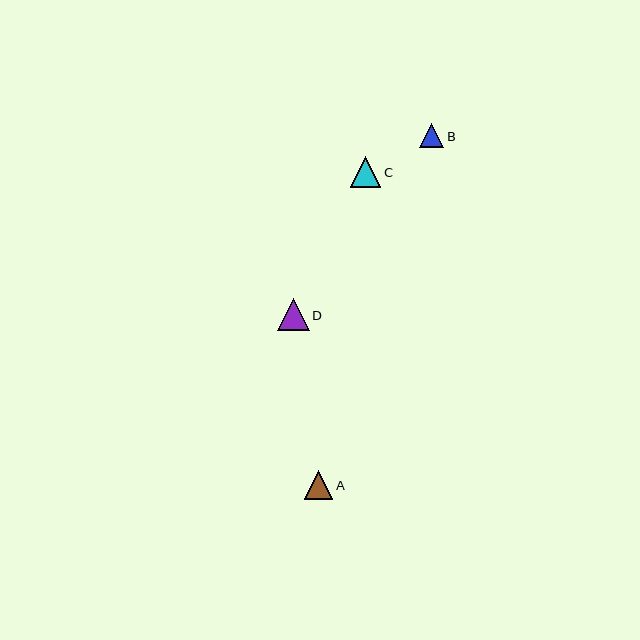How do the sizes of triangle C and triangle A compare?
Triangle C and triangle A are approximately the same size.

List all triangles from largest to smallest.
From largest to smallest: D, C, A, B.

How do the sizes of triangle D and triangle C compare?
Triangle D and triangle C are approximately the same size.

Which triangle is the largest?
Triangle D is the largest with a size of approximately 31 pixels.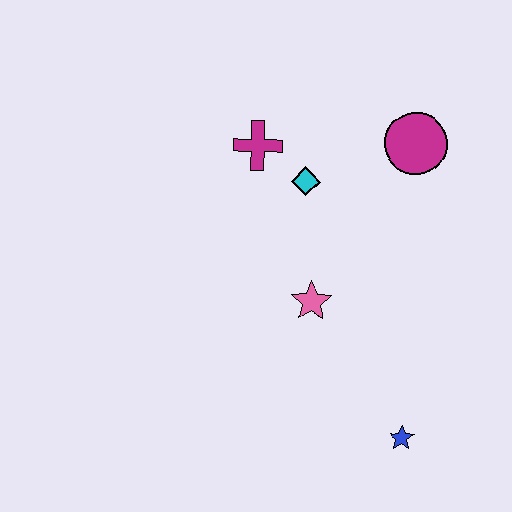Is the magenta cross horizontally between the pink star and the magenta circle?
No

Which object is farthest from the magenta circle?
The blue star is farthest from the magenta circle.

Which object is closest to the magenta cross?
The cyan diamond is closest to the magenta cross.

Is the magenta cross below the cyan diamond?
No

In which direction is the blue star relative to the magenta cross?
The blue star is below the magenta cross.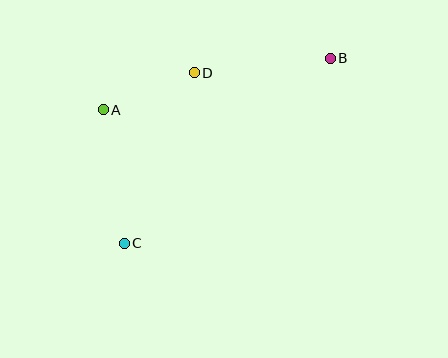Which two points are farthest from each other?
Points B and C are farthest from each other.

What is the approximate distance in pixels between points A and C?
The distance between A and C is approximately 135 pixels.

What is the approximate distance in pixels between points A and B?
The distance between A and B is approximately 233 pixels.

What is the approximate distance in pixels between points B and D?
The distance between B and D is approximately 137 pixels.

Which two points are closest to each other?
Points A and D are closest to each other.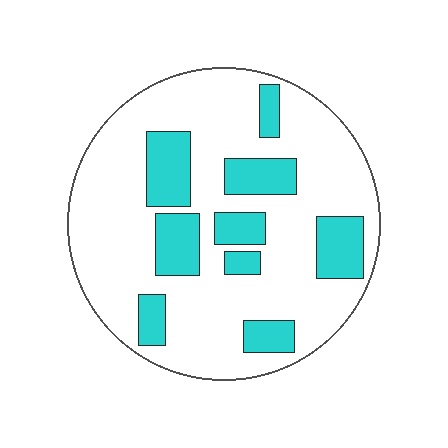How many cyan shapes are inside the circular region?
9.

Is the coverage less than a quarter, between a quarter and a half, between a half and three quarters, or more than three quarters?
Less than a quarter.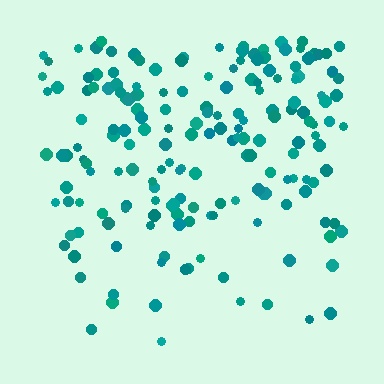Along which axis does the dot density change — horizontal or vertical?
Vertical.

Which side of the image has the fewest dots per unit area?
The bottom.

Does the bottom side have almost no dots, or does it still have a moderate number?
Still a moderate number, just noticeably fewer than the top.